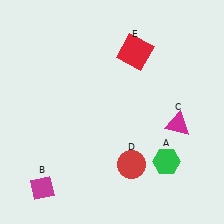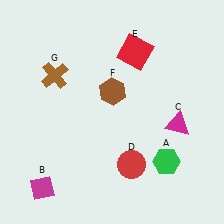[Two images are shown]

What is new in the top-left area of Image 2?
A brown cross (G) was added in the top-left area of Image 2.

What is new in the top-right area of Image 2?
A brown hexagon (F) was added in the top-right area of Image 2.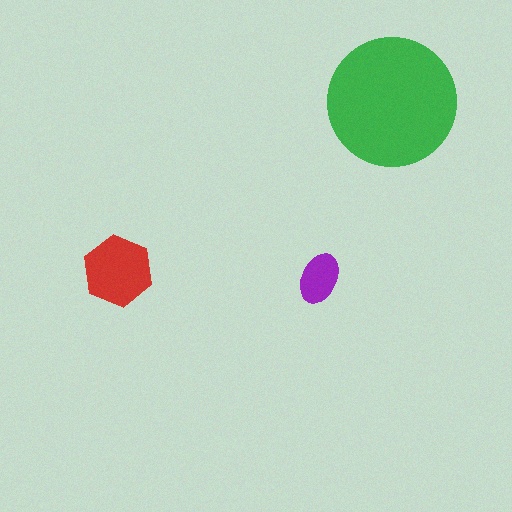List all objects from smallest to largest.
The purple ellipse, the red hexagon, the green circle.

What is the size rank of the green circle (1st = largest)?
1st.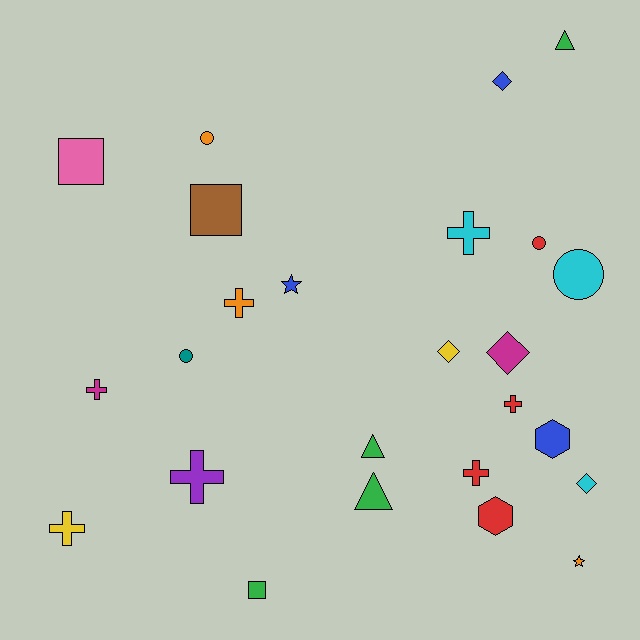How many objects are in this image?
There are 25 objects.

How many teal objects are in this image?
There is 1 teal object.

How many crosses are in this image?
There are 7 crosses.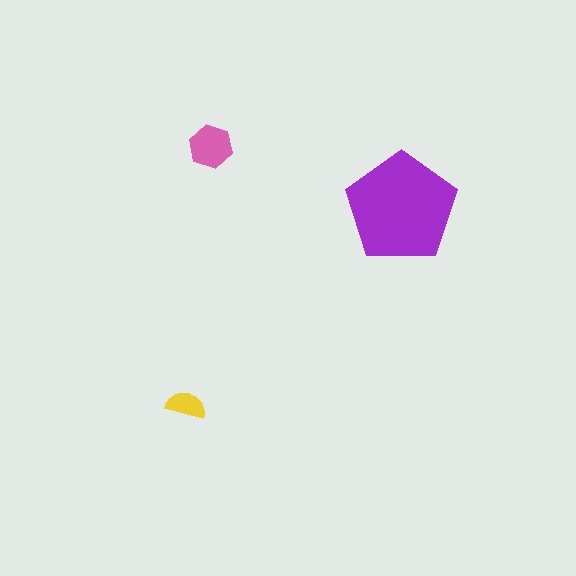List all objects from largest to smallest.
The purple pentagon, the pink hexagon, the yellow semicircle.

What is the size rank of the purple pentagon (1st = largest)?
1st.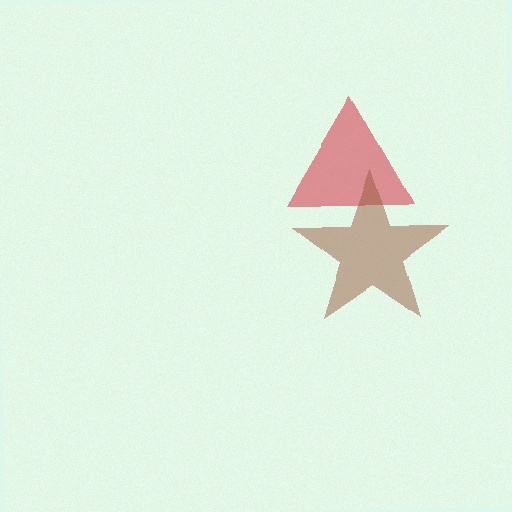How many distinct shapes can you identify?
There are 2 distinct shapes: a red triangle, a brown star.